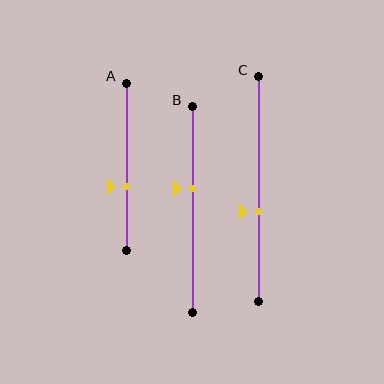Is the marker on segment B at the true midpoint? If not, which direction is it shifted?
No, the marker on segment B is shifted upward by about 10% of the segment length.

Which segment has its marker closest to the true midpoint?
Segment C has its marker closest to the true midpoint.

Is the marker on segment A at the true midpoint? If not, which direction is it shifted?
No, the marker on segment A is shifted downward by about 12% of the segment length.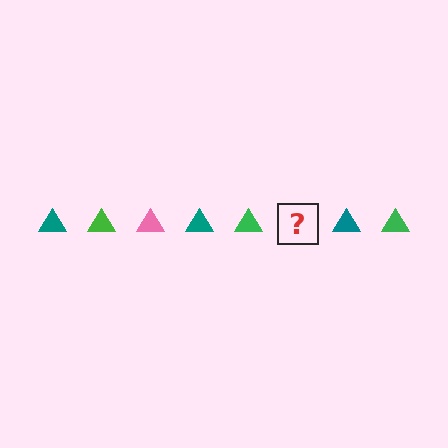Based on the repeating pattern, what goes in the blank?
The blank should be a pink triangle.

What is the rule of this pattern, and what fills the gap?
The rule is that the pattern cycles through teal, green, pink triangles. The gap should be filled with a pink triangle.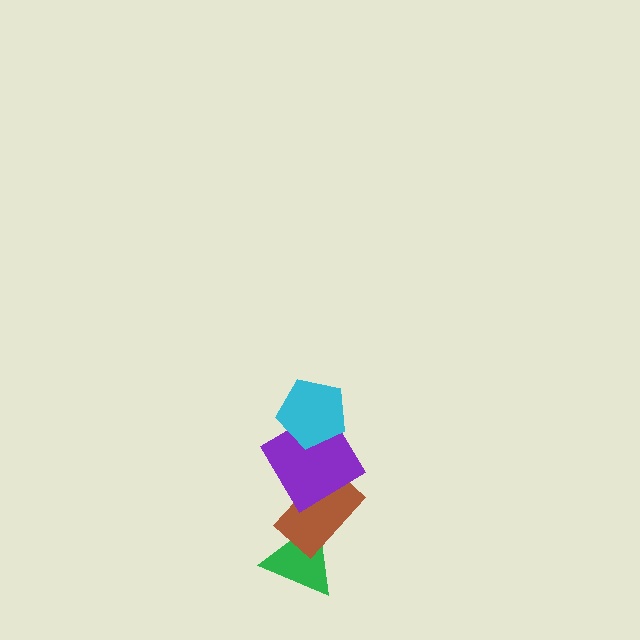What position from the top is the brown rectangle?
The brown rectangle is 3rd from the top.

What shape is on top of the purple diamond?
The cyan pentagon is on top of the purple diamond.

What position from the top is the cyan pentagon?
The cyan pentagon is 1st from the top.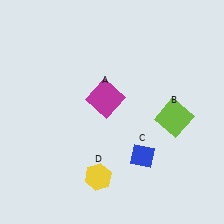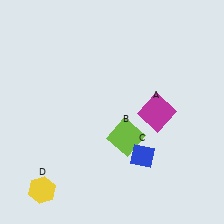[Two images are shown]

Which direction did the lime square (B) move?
The lime square (B) moved left.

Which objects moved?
The objects that moved are: the magenta square (A), the lime square (B), the yellow hexagon (D).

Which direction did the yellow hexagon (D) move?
The yellow hexagon (D) moved left.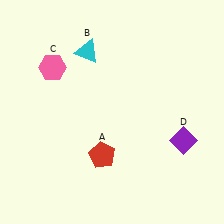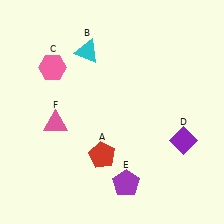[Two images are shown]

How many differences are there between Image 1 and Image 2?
There are 2 differences between the two images.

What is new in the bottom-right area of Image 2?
A purple pentagon (E) was added in the bottom-right area of Image 2.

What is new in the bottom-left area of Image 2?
A pink triangle (F) was added in the bottom-left area of Image 2.